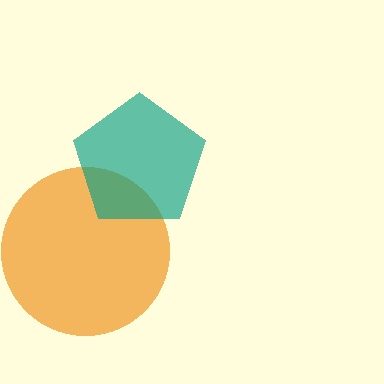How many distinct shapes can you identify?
There are 2 distinct shapes: an orange circle, a teal pentagon.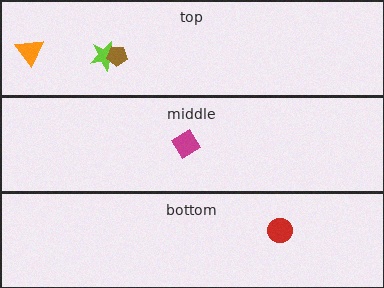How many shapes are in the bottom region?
1.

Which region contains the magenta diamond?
The middle region.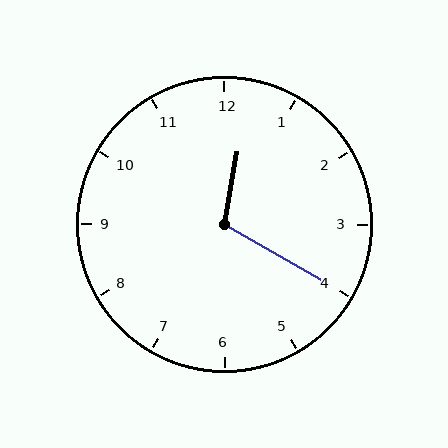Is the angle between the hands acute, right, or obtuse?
It is obtuse.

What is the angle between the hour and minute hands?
Approximately 110 degrees.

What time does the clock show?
12:20.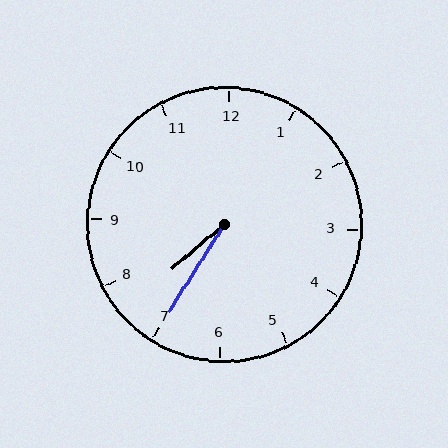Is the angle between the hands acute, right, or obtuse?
It is acute.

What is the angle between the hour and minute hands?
Approximately 18 degrees.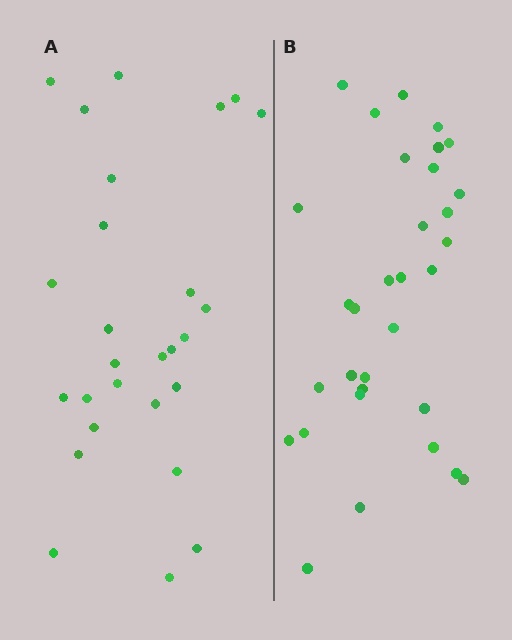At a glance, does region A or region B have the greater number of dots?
Region B (the right region) has more dots.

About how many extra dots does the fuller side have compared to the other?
Region B has about 5 more dots than region A.